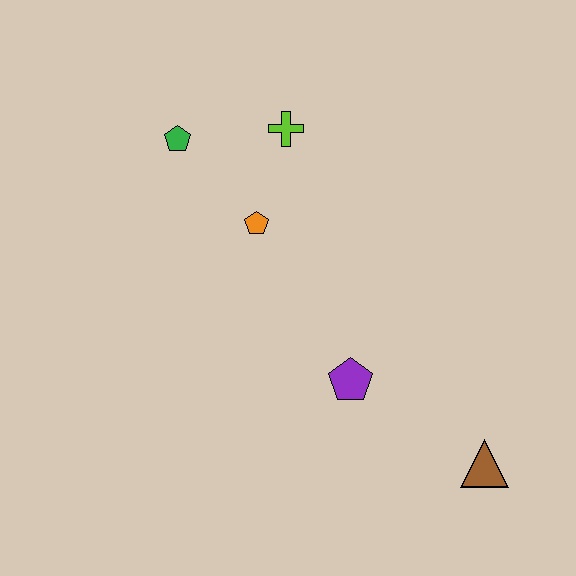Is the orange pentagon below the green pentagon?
Yes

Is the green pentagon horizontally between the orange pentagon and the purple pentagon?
No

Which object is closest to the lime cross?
The orange pentagon is closest to the lime cross.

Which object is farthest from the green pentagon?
The brown triangle is farthest from the green pentagon.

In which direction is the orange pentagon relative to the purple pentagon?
The orange pentagon is above the purple pentagon.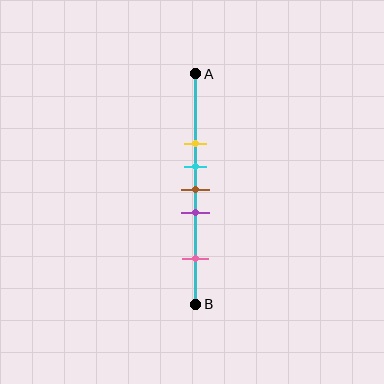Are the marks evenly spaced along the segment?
No, the marks are not evenly spaced.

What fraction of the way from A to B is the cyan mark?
The cyan mark is approximately 40% (0.4) of the way from A to B.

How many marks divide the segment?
There are 5 marks dividing the segment.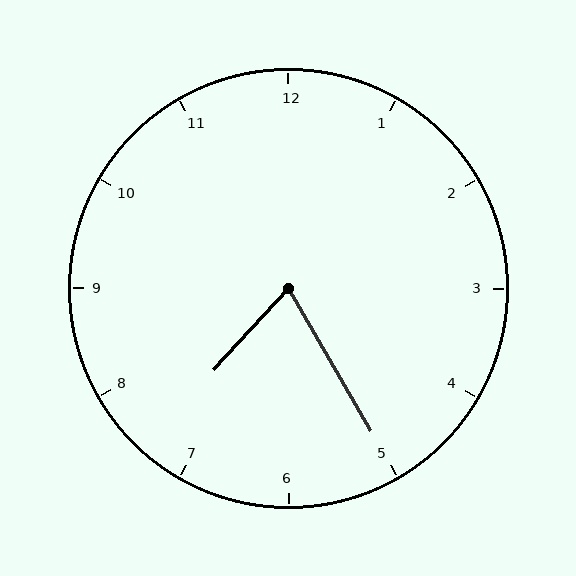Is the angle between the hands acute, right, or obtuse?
It is acute.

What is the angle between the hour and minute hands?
Approximately 72 degrees.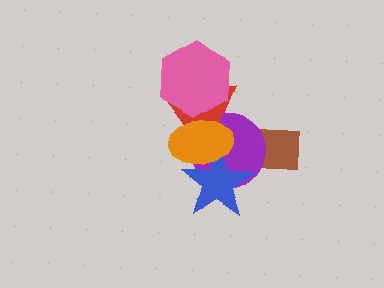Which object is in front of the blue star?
The orange ellipse is in front of the blue star.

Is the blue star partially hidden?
Yes, it is partially covered by another shape.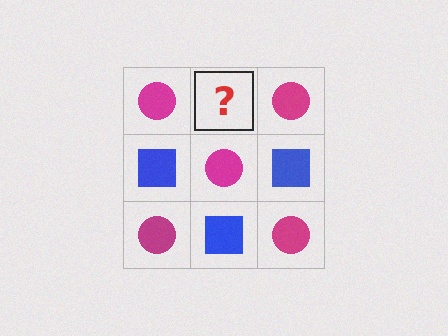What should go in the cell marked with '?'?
The missing cell should contain a blue square.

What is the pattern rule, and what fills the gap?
The rule is that it alternates magenta circle and blue square in a checkerboard pattern. The gap should be filled with a blue square.